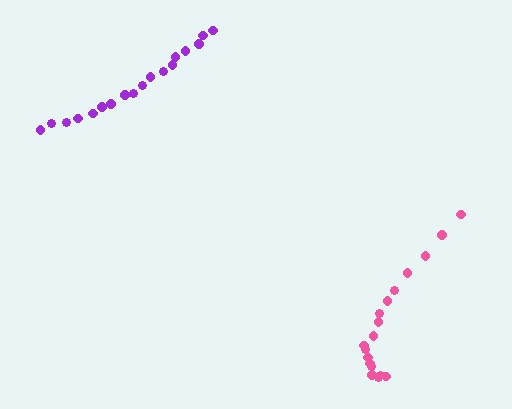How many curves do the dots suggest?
There are 2 distinct paths.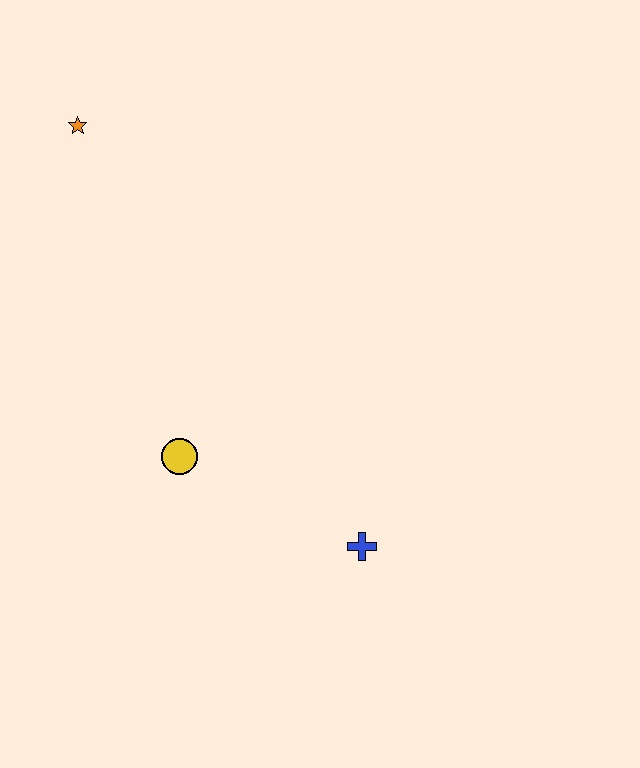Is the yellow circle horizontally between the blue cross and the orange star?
Yes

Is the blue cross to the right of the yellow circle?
Yes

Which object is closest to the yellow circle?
The blue cross is closest to the yellow circle.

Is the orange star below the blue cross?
No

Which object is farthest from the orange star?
The blue cross is farthest from the orange star.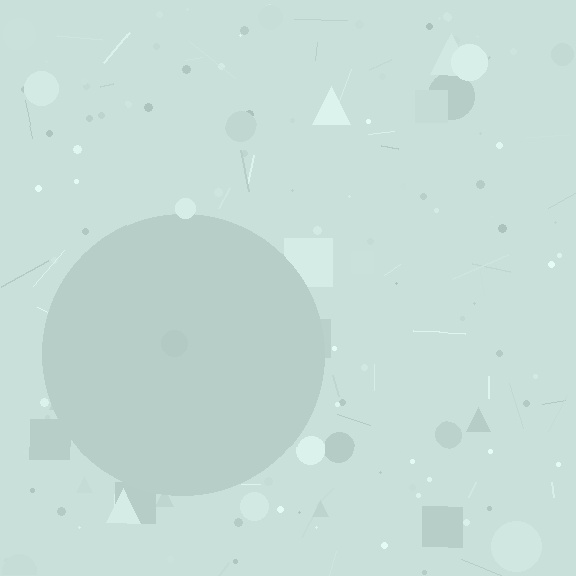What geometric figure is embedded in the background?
A circle is embedded in the background.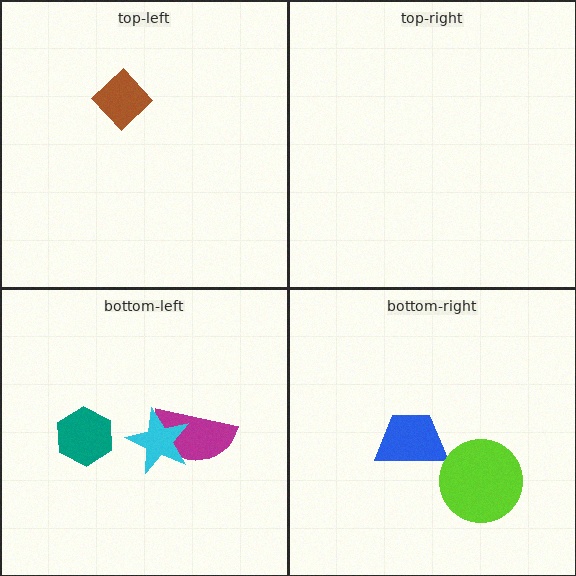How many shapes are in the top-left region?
1.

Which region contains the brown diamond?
The top-left region.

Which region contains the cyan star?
The bottom-left region.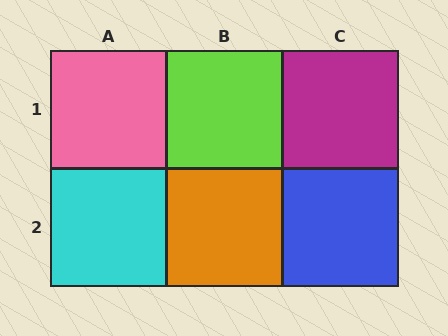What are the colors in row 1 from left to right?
Pink, lime, magenta.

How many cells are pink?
1 cell is pink.